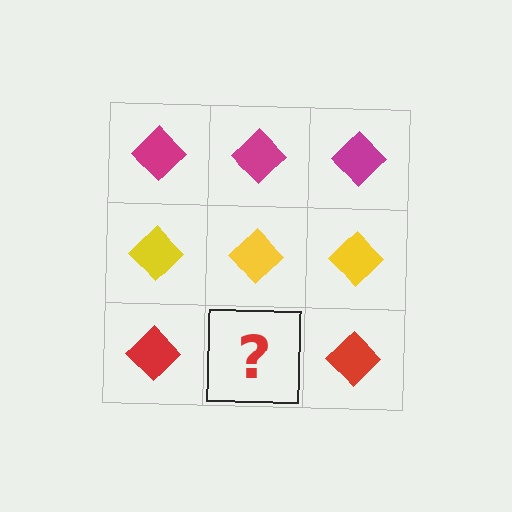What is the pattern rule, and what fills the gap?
The rule is that each row has a consistent color. The gap should be filled with a red diamond.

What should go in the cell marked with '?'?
The missing cell should contain a red diamond.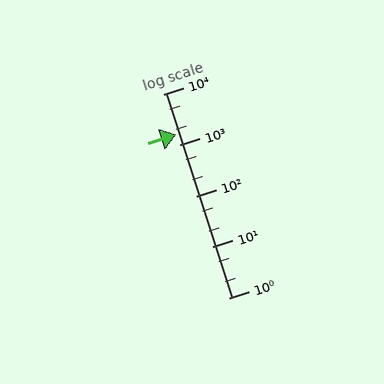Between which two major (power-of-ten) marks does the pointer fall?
The pointer is between 1000 and 10000.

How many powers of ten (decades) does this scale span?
The scale spans 4 decades, from 1 to 10000.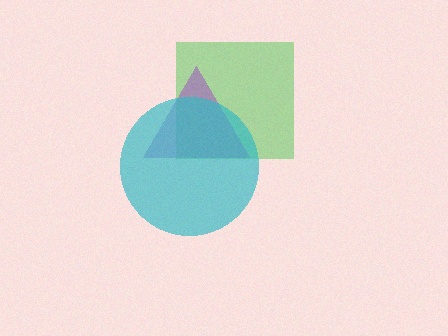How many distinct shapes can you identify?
There are 3 distinct shapes: a green square, a purple triangle, a cyan circle.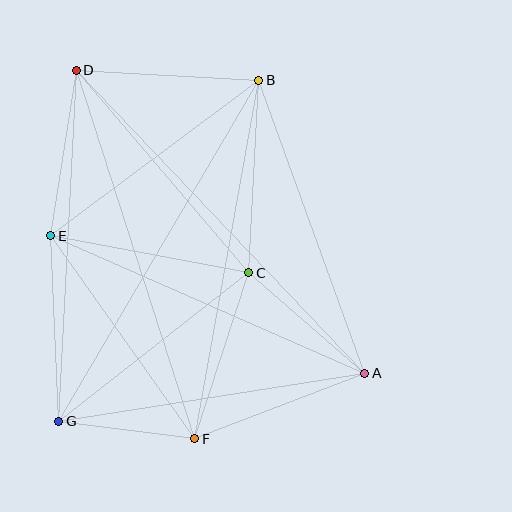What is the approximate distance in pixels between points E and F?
The distance between E and F is approximately 249 pixels.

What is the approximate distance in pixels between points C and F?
The distance between C and F is approximately 175 pixels.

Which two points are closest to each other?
Points F and G are closest to each other.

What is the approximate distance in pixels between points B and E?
The distance between B and E is approximately 260 pixels.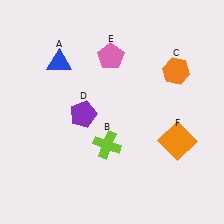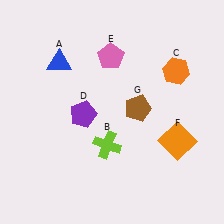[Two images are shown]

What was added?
A brown pentagon (G) was added in Image 2.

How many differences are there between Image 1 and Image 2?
There is 1 difference between the two images.